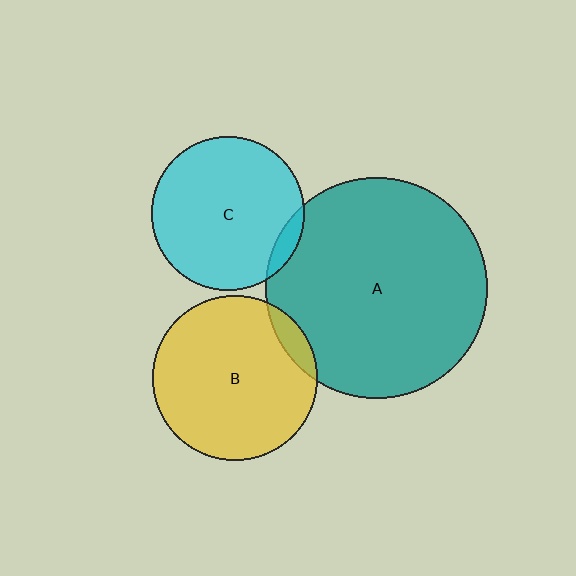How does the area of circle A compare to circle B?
Approximately 1.8 times.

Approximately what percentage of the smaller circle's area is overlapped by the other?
Approximately 5%.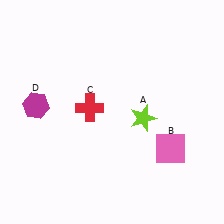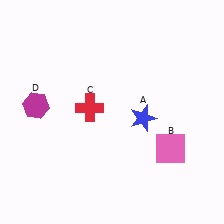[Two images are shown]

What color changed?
The star (A) changed from lime in Image 1 to blue in Image 2.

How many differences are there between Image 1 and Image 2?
There is 1 difference between the two images.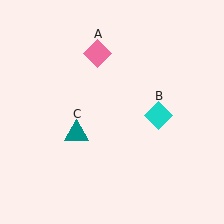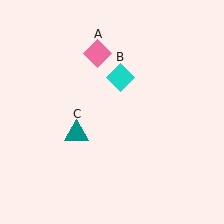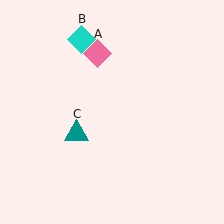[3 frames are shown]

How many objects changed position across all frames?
1 object changed position: cyan diamond (object B).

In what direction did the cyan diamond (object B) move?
The cyan diamond (object B) moved up and to the left.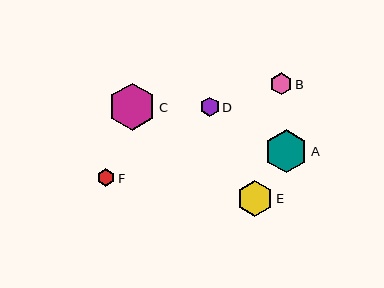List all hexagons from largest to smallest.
From largest to smallest: C, A, E, B, D, F.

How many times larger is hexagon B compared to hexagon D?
Hexagon B is approximately 1.1 times the size of hexagon D.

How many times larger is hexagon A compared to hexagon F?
Hexagon A is approximately 2.4 times the size of hexagon F.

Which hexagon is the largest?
Hexagon C is the largest with a size of approximately 47 pixels.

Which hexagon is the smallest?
Hexagon F is the smallest with a size of approximately 18 pixels.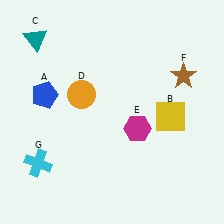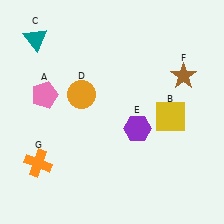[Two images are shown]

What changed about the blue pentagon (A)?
In Image 1, A is blue. In Image 2, it changed to pink.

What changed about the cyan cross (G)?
In Image 1, G is cyan. In Image 2, it changed to orange.